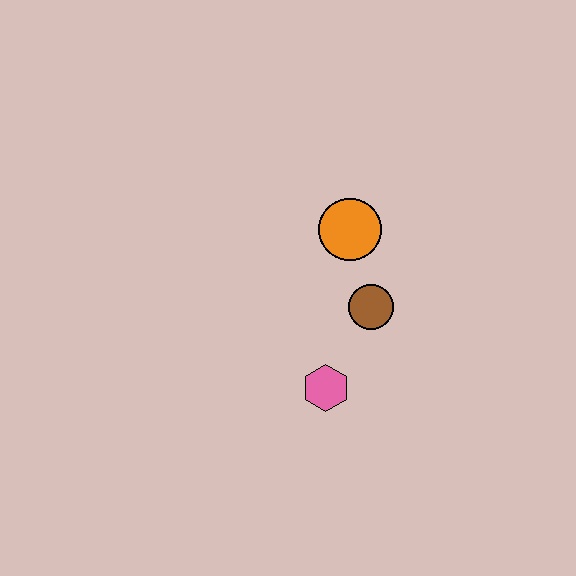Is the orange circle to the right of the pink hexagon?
Yes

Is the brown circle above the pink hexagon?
Yes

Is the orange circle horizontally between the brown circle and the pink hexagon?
Yes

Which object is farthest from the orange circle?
The pink hexagon is farthest from the orange circle.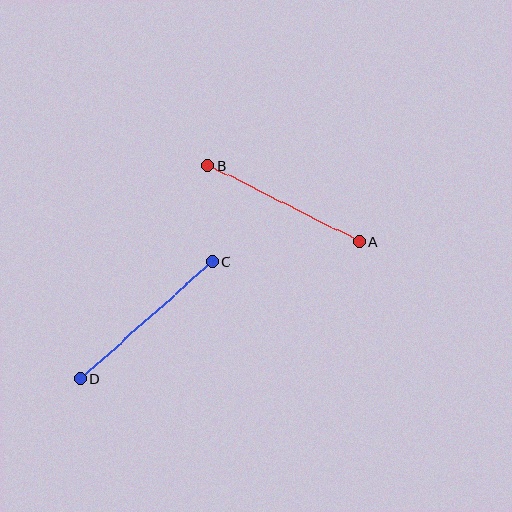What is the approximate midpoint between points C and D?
The midpoint is at approximately (146, 320) pixels.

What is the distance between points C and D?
The distance is approximately 177 pixels.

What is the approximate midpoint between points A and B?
The midpoint is at approximately (283, 204) pixels.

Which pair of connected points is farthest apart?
Points C and D are farthest apart.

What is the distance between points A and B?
The distance is approximately 169 pixels.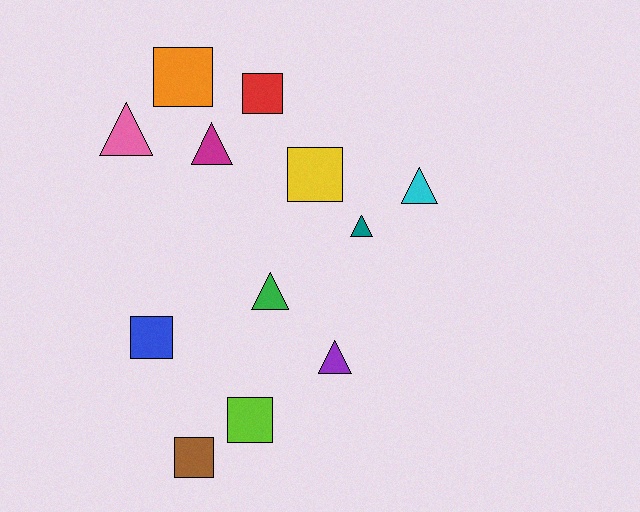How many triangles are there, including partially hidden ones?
There are 6 triangles.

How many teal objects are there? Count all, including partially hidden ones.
There is 1 teal object.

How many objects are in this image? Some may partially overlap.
There are 12 objects.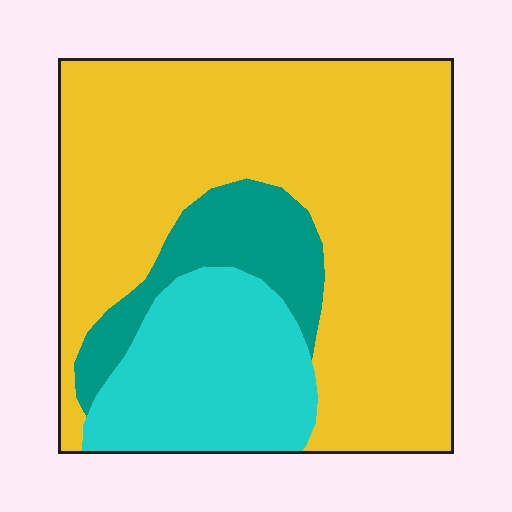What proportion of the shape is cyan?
Cyan covers around 20% of the shape.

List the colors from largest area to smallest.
From largest to smallest: yellow, cyan, teal.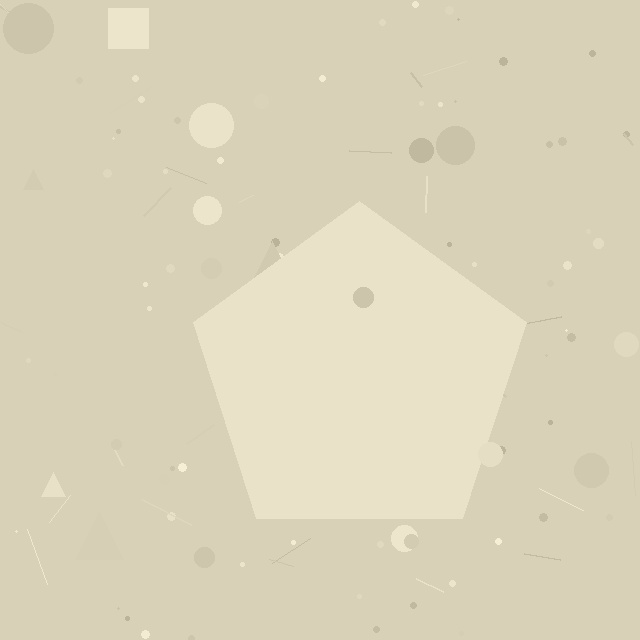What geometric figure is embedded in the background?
A pentagon is embedded in the background.